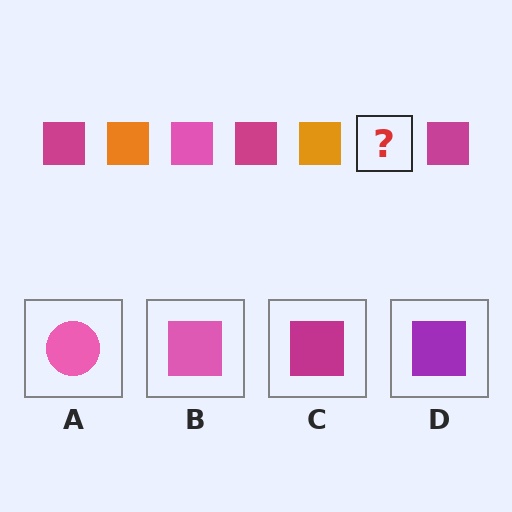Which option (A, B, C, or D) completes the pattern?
B.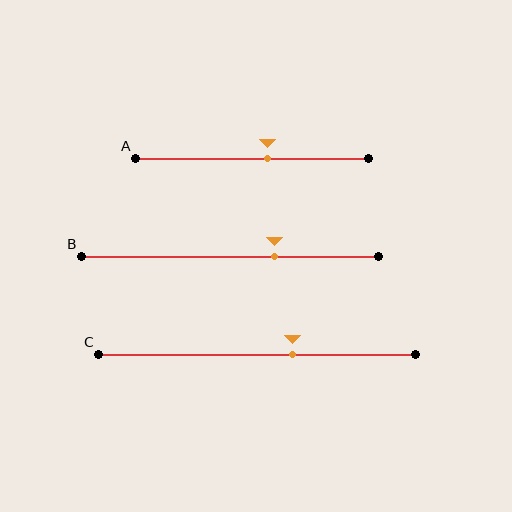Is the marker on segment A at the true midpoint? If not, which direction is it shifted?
No, the marker on segment A is shifted to the right by about 7% of the segment length.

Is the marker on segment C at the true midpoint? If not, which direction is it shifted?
No, the marker on segment C is shifted to the right by about 11% of the segment length.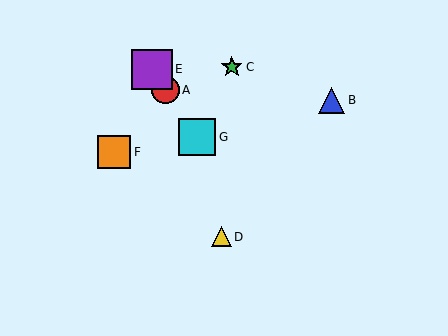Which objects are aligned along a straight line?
Objects A, E, G are aligned along a straight line.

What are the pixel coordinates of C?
Object C is at (232, 67).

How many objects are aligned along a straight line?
3 objects (A, E, G) are aligned along a straight line.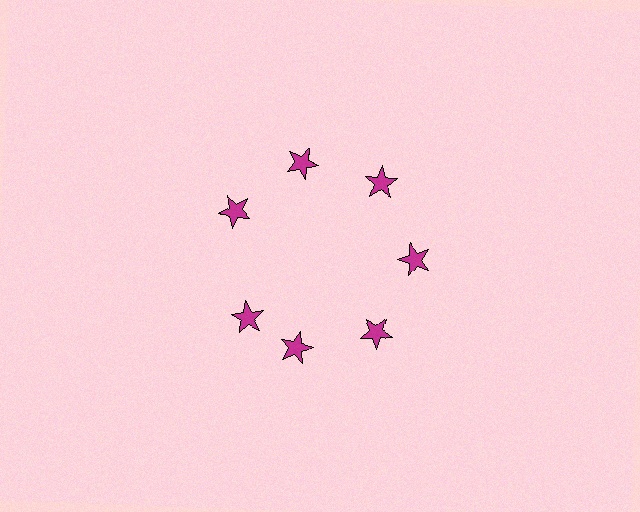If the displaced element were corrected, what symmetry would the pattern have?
It would have 7-fold rotational symmetry — the pattern would map onto itself every 51 degrees.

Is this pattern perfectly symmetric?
No. The 7 magenta stars are arranged in a ring, but one element near the 8 o'clock position is rotated out of alignment along the ring, breaking the 7-fold rotational symmetry.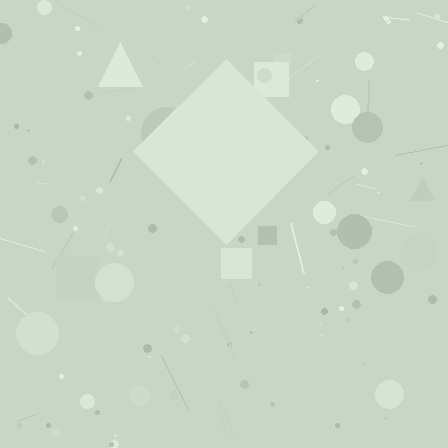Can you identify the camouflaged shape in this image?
The camouflaged shape is a diamond.